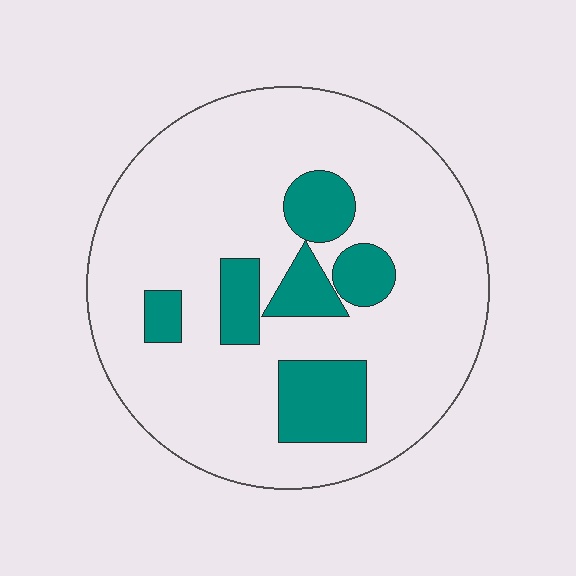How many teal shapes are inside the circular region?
6.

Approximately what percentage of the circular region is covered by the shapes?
Approximately 20%.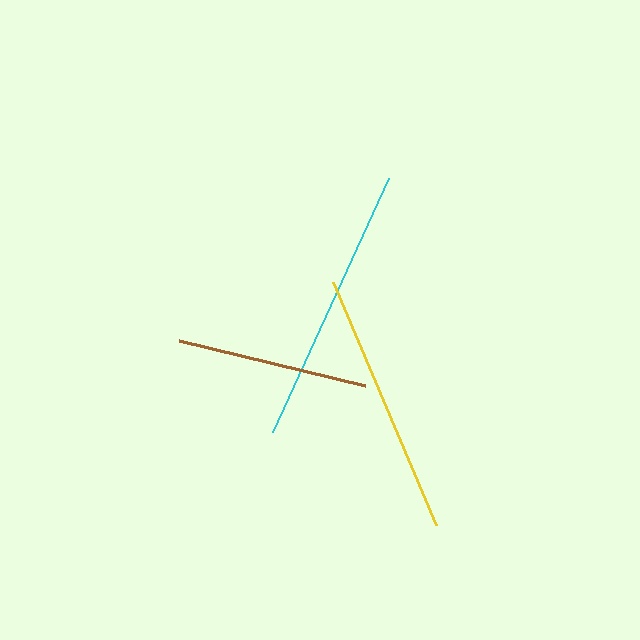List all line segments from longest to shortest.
From longest to shortest: cyan, yellow, brown.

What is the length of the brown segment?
The brown segment is approximately 191 pixels long.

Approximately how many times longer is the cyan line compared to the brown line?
The cyan line is approximately 1.5 times the length of the brown line.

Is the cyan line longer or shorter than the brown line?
The cyan line is longer than the brown line.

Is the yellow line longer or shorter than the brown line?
The yellow line is longer than the brown line.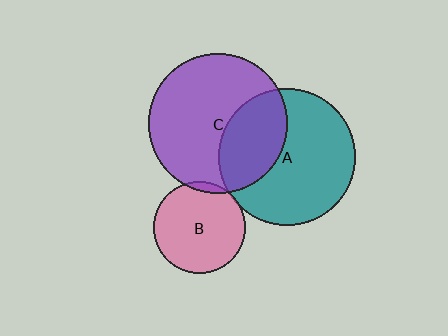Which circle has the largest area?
Circle C (purple).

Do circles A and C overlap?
Yes.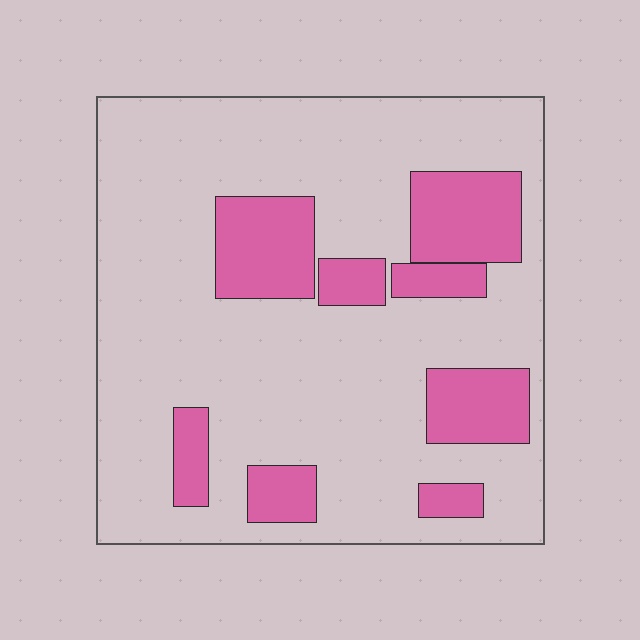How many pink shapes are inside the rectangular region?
8.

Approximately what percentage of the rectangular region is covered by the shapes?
Approximately 20%.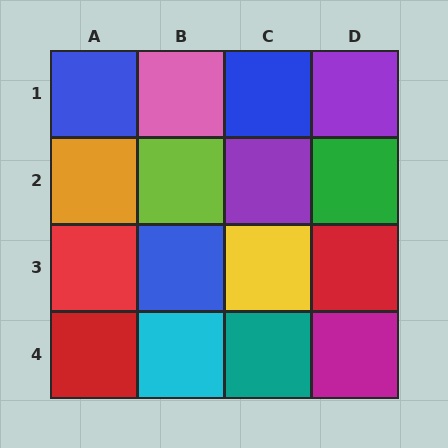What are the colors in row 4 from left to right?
Red, cyan, teal, magenta.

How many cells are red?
3 cells are red.